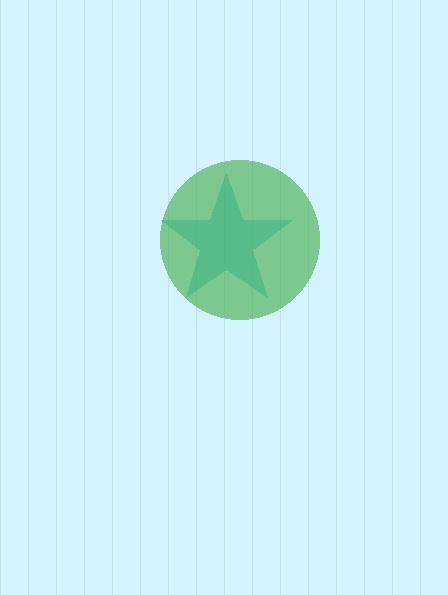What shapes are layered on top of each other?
The layered shapes are: a cyan star, a green circle.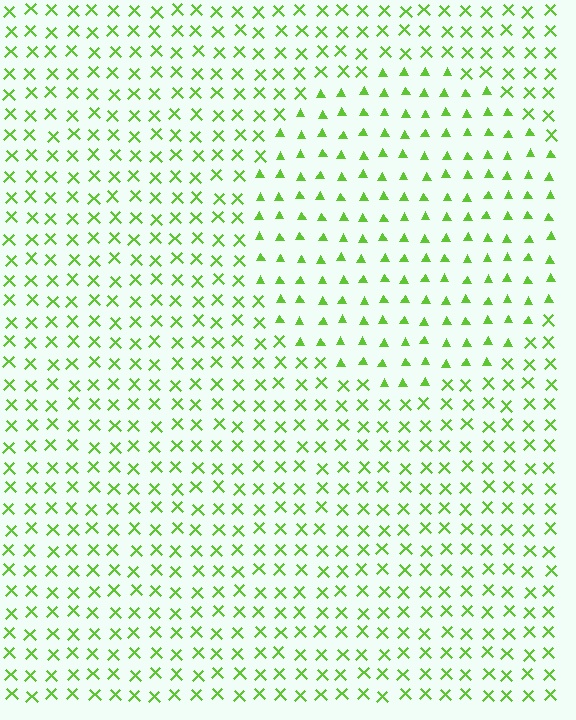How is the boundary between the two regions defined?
The boundary is defined by a change in element shape: triangles inside vs. X marks outside. All elements share the same color and spacing.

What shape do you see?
I see a circle.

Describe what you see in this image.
The image is filled with small lime elements arranged in a uniform grid. A circle-shaped region contains triangles, while the surrounding area contains X marks. The boundary is defined purely by the change in element shape.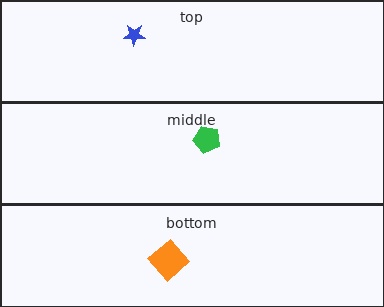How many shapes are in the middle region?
1.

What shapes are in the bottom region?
The orange diamond.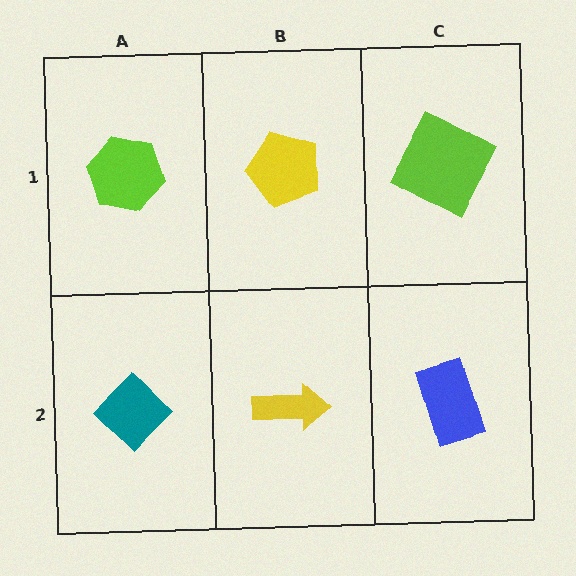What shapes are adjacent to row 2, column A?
A lime hexagon (row 1, column A), a yellow arrow (row 2, column B).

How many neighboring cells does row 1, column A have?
2.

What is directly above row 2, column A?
A lime hexagon.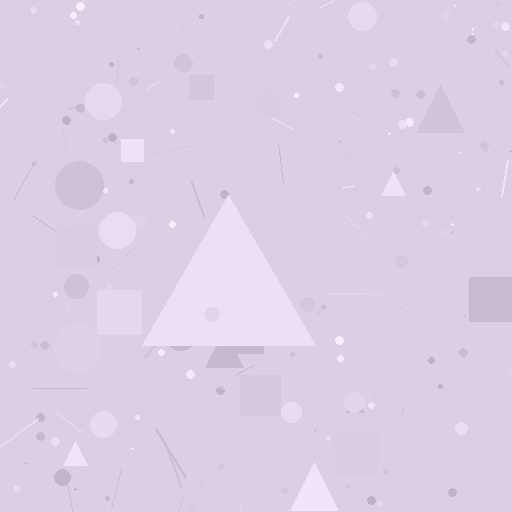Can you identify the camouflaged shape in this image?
The camouflaged shape is a triangle.